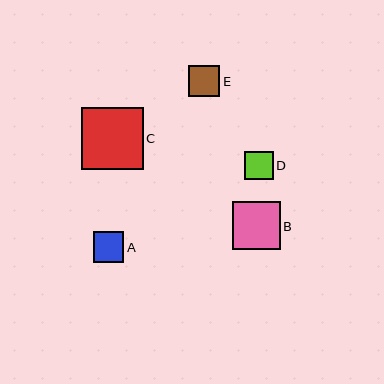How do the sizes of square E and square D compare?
Square E and square D are approximately the same size.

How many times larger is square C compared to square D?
Square C is approximately 2.2 times the size of square D.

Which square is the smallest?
Square D is the smallest with a size of approximately 29 pixels.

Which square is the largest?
Square C is the largest with a size of approximately 62 pixels.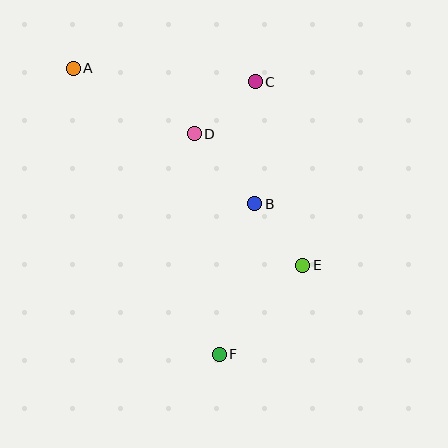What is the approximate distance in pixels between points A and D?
The distance between A and D is approximately 137 pixels.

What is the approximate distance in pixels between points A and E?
The distance between A and E is approximately 302 pixels.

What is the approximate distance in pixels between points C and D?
The distance between C and D is approximately 80 pixels.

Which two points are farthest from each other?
Points A and F are farthest from each other.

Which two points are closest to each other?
Points B and E are closest to each other.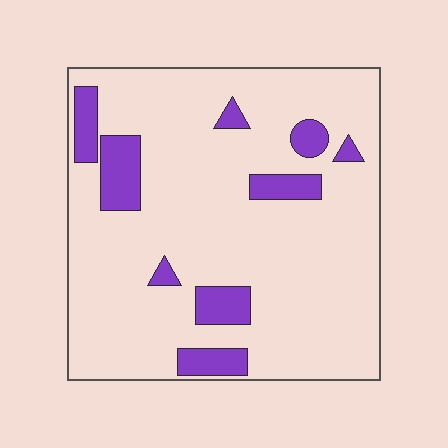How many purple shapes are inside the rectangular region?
9.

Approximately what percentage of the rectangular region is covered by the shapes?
Approximately 15%.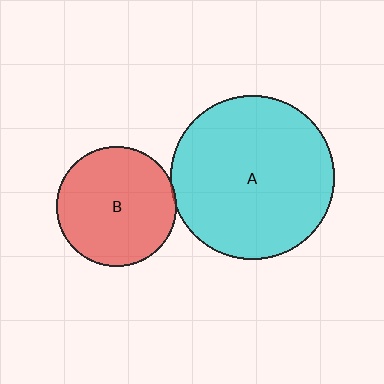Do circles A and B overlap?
Yes.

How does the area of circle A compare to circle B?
Approximately 1.9 times.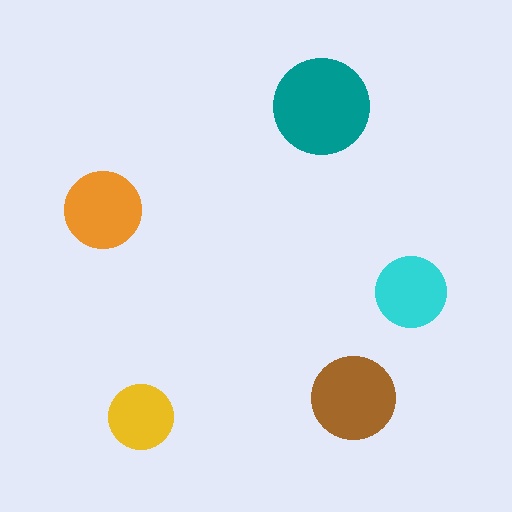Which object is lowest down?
The yellow circle is bottommost.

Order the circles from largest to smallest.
the teal one, the brown one, the orange one, the cyan one, the yellow one.